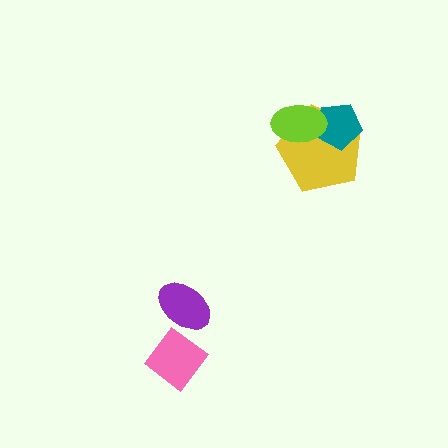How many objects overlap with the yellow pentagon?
2 objects overlap with the yellow pentagon.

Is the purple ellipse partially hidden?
Yes, it is partially covered by another shape.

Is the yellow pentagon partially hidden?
Yes, it is partially covered by another shape.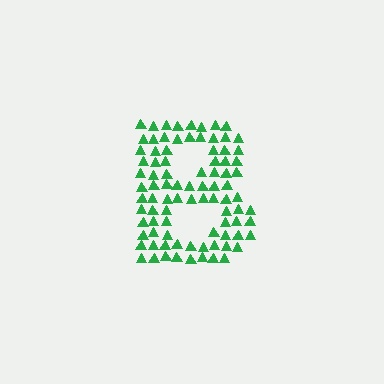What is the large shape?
The large shape is the letter B.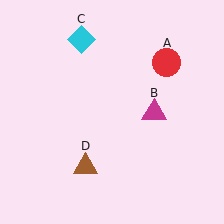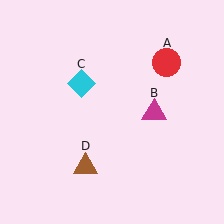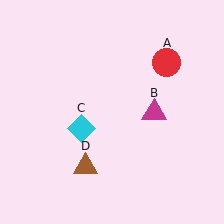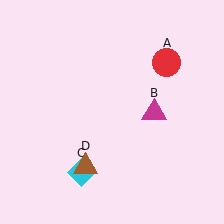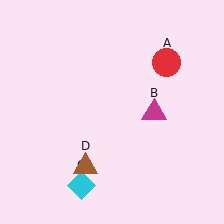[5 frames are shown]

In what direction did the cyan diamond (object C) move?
The cyan diamond (object C) moved down.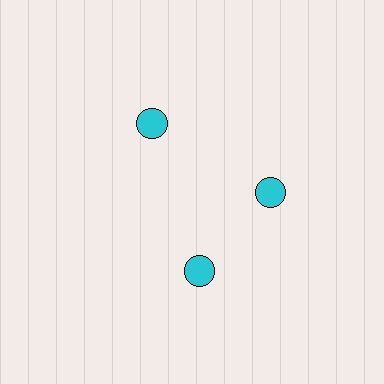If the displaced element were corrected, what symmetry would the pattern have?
It would have 3-fold rotational symmetry — the pattern would map onto itself every 120 degrees.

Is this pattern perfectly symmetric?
No. The 3 cyan circles are arranged in a ring, but one element near the 7 o'clock position is rotated out of alignment along the ring, breaking the 3-fold rotational symmetry.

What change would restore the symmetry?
The symmetry would be restored by rotating it back into even spacing with its neighbors so that all 3 circles sit at equal angles and equal distance from the center.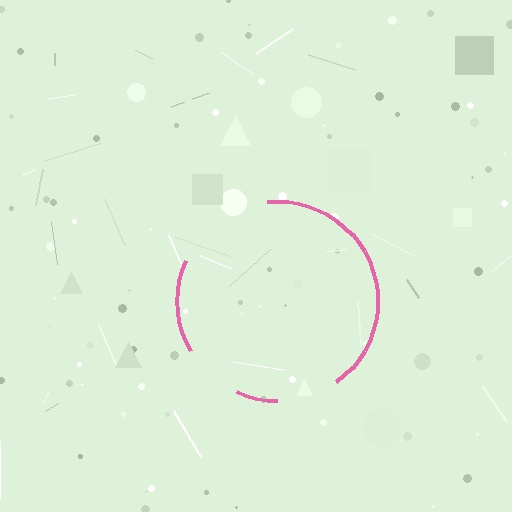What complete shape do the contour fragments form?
The contour fragments form a circle.